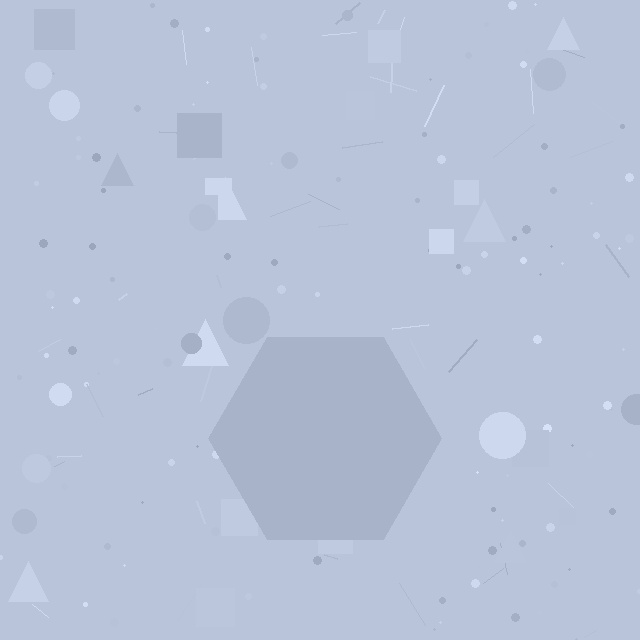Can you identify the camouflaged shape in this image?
The camouflaged shape is a hexagon.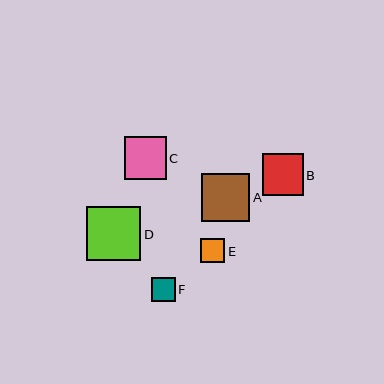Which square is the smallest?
Square F is the smallest with a size of approximately 24 pixels.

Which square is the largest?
Square D is the largest with a size of approximately 55 pixels.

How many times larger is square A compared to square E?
Square A is approximately 2.0 times the size of square E.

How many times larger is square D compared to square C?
Square D is approximately 1.3 times the size of square C.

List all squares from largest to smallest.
From largest to smallest: D, A, C, B, E, F.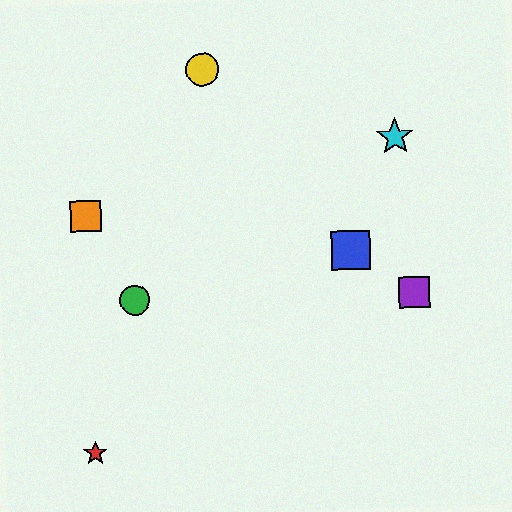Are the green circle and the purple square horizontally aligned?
Yes, both are at y≈300.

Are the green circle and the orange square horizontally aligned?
No, the green circle is at y≈300 and the orange square is at y≈216.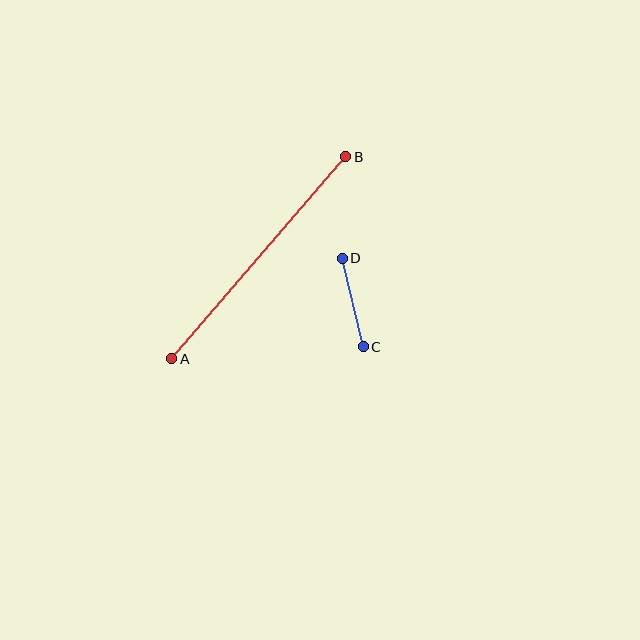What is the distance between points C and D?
The distance is approximately 91 pixels.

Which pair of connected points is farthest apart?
Points A and B are farthest apart.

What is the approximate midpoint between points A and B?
The midpoint is at approximately (259, 258) pixels.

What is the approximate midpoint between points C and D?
The midpoint is at approximately (353, 302) pixels.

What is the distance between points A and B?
The distance is approximately 267 pixels.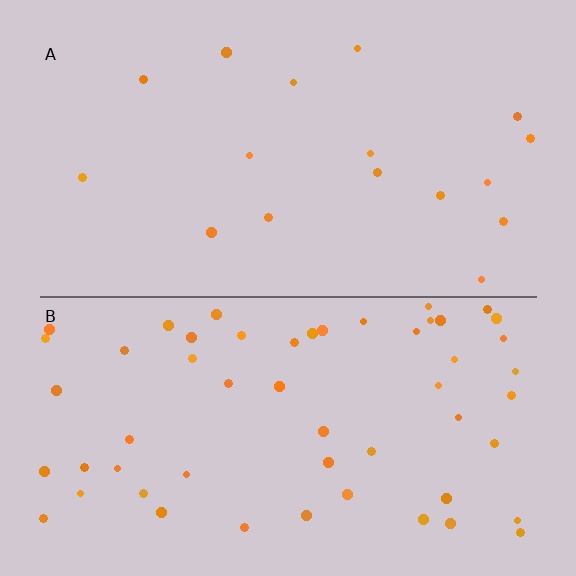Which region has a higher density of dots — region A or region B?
B (the bottom).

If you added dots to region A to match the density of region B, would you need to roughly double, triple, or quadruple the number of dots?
Approximately triple.